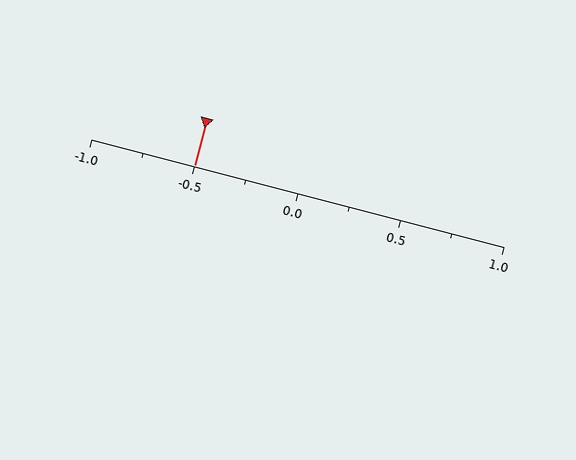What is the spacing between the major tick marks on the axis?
The major ticks are spaced 0.5 apart.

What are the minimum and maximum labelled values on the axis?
The axis runs from -1.0 to 1.0.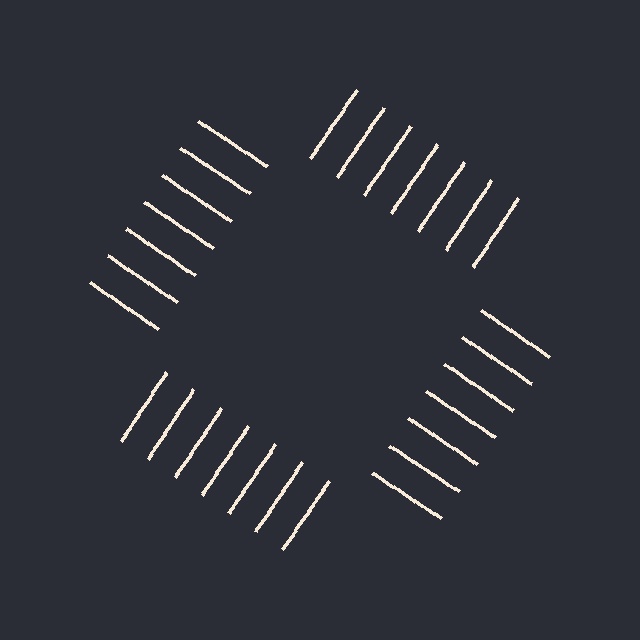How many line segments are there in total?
28 — 7 along each of the 4 edges.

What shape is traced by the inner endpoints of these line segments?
An illusory square — the line segments terminate on its edges but no continuous stroke is drawn.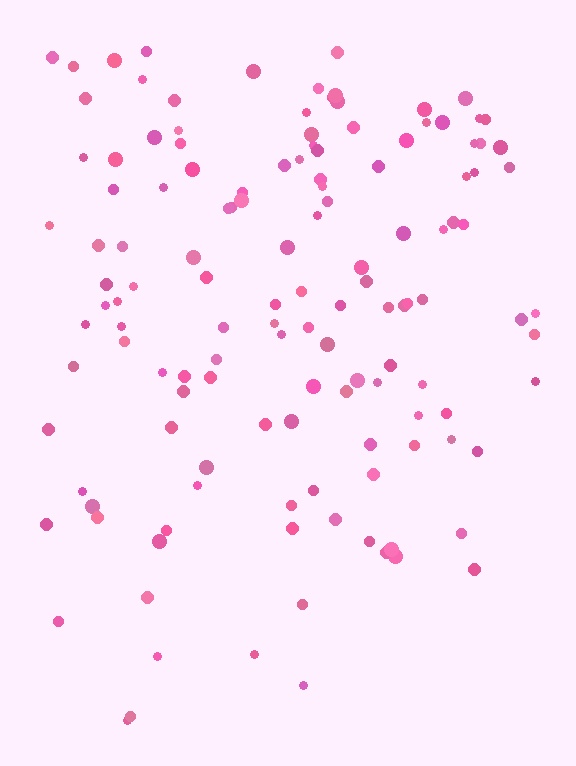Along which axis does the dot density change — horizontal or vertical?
Vertical.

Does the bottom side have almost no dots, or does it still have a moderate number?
Still a moderate number, just noticeably fewer than the top.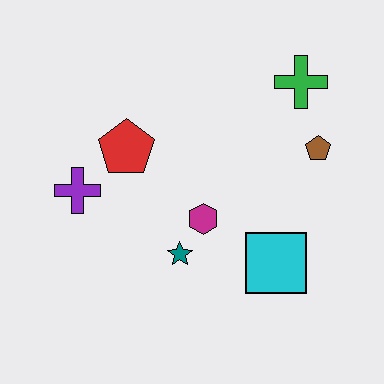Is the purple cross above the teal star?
Yes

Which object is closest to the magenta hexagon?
The teal star is closest to the magenta hexagon.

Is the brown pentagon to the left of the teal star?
No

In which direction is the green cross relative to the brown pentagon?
The green cross is above the brown pentagon.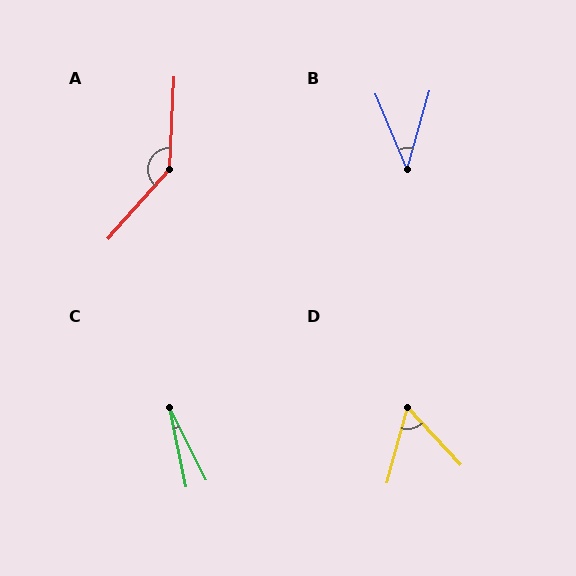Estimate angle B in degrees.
Approximately 39 degrees.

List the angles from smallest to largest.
C (15°), B (39°), D (58°), A (141°).